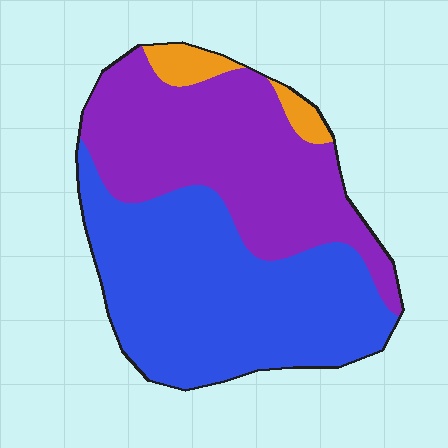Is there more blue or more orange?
Blue.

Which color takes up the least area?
Orange, at roughly 5%.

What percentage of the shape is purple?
Purple takes up between a third and a half of the shape.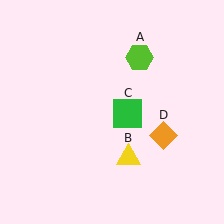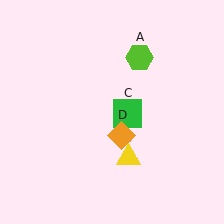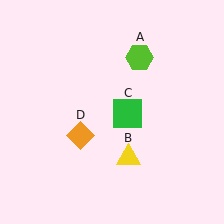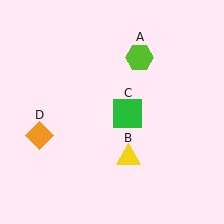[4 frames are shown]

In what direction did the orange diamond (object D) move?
The orange diamond (object D) moved left.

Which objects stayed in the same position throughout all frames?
Lime hexagon (object A) and yellow triangle (object B) and green square (object C) remained stationary.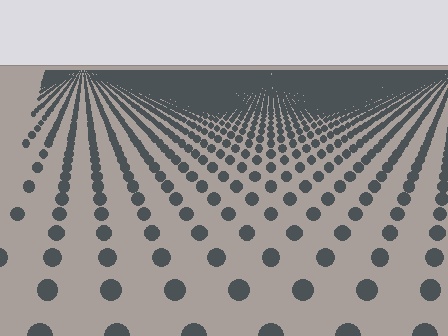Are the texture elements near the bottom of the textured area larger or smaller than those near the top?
Larger. Near the bottom, elements are closer to the viewer and appear at a bigger on-screen size.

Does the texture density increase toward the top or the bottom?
Density increases toward the top.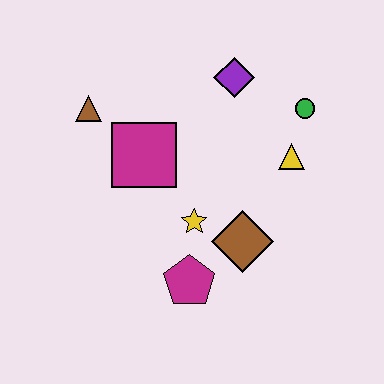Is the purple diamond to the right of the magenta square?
Yes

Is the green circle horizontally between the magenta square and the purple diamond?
No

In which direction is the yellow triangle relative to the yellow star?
The yellow triangle is to the right of the yellow star.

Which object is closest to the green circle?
The yellow triangle is closest to the green circle.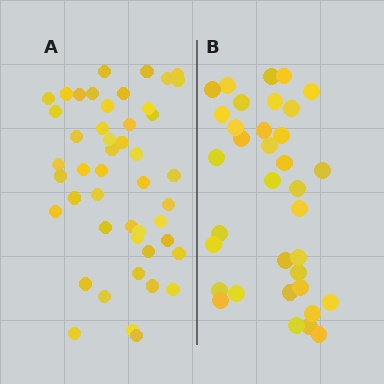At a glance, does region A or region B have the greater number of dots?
Region A (the left region) has more dots.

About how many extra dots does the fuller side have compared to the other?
Region A has roughly 12 or so more dots than region B.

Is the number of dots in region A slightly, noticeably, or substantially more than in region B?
Region A has noticeably more, but not dramatically so. The ratio is roughly 1.3 to 1.